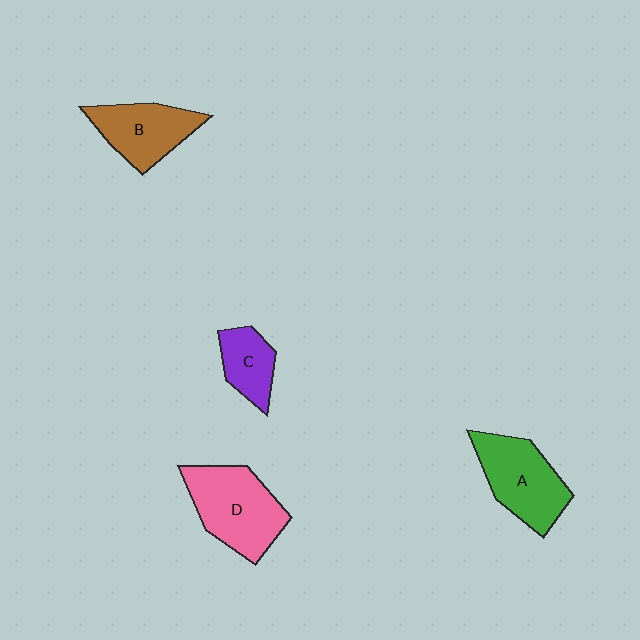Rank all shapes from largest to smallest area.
From largest to smallest: D (pink), A (green), B (brown), C (purple).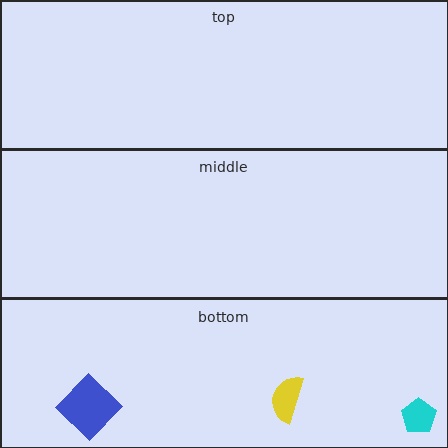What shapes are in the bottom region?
The blue diamond, the cyan pentagon, the yellow semicircle.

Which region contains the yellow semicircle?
The bottom region.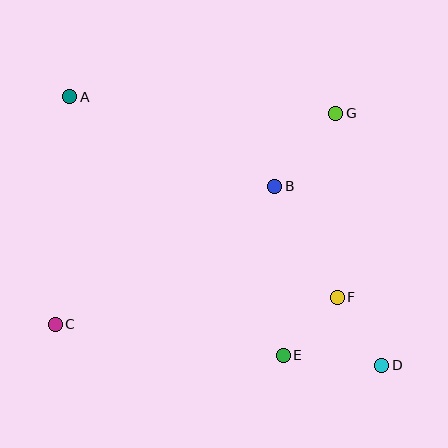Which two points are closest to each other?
Points E and F are closest to each other.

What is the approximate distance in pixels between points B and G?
The distance between B and G is approximately 95 pixels.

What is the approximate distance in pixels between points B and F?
The distance between B and F is approximately 128 pixels.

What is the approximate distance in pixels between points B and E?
The distance between B and E is approximately 170 pixels.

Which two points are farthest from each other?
Points A and D are farthest from each other.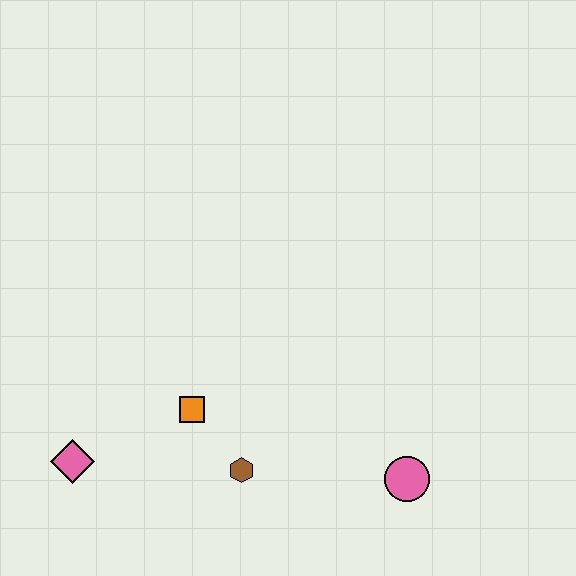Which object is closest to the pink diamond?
The orange square is closest to the pink diamond.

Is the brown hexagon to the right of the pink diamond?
Yes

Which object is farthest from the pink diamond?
The pink circle is farthest from the pink diamond.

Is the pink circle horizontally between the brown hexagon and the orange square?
No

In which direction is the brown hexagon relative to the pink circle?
The brown hexagon is to the left of the pink circle.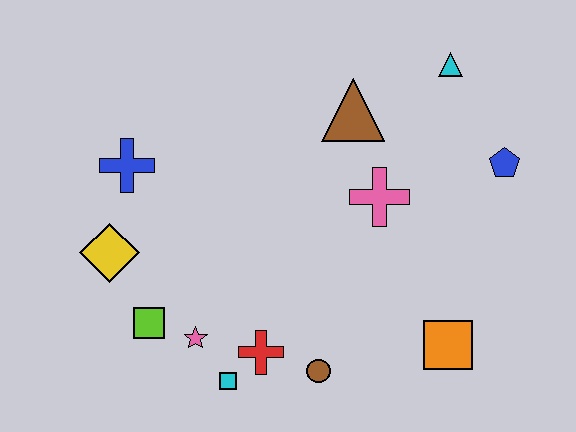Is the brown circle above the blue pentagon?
No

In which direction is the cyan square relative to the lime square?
The cyan square is to the right of the lime square.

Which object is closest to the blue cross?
The yellow diamond is closest to the blue cross.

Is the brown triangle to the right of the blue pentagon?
No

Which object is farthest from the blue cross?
The blue pentagon is farthest from the blue cross.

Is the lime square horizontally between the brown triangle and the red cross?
No